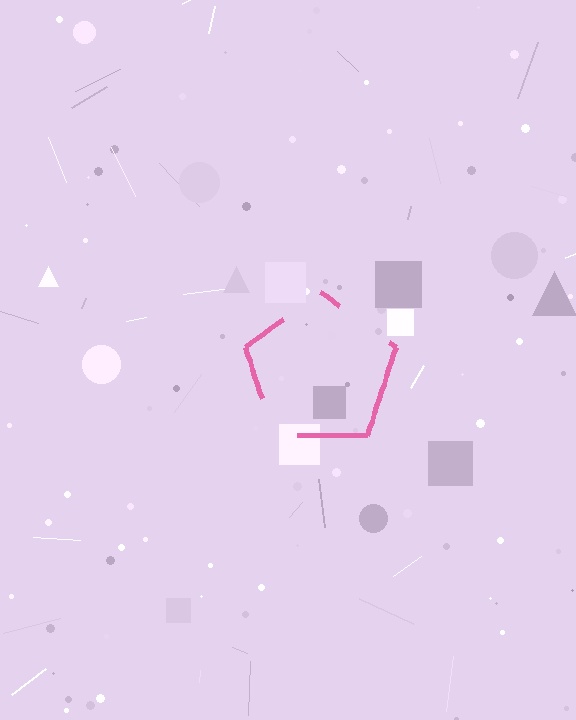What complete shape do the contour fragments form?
The contour fragments form a pentagon.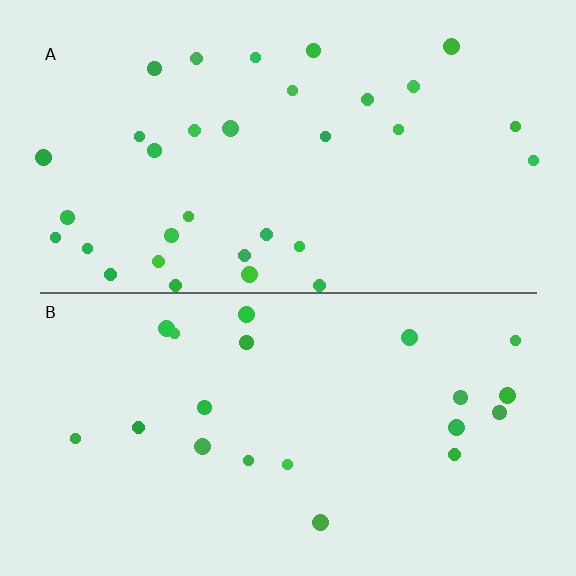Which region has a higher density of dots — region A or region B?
A (the top).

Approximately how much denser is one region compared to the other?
Approximately 1.6× — region A over region B.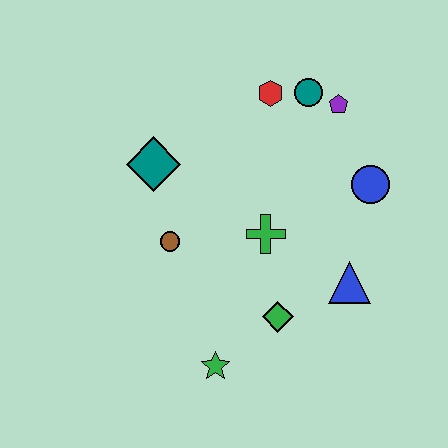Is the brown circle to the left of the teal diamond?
No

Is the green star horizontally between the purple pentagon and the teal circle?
No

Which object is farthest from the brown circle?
The purple pentagon is farthest from the brown circle.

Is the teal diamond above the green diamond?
Yes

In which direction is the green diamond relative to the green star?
The green diamond is to the right of the green star.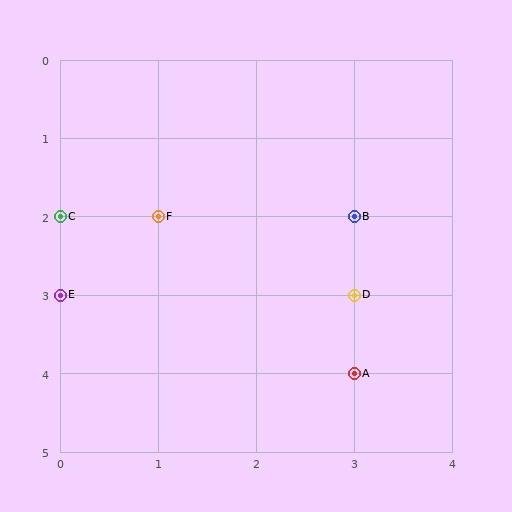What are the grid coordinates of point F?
Point F is at grid coordinates (1, 2).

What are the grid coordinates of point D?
Point D is at grid coordinates (3, 3).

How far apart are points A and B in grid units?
Points A and B are 2 rows apart.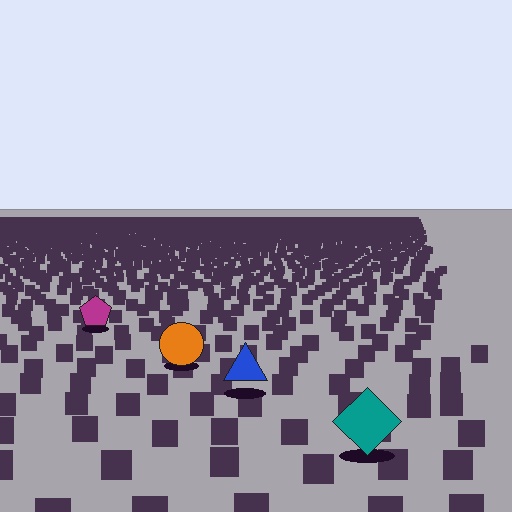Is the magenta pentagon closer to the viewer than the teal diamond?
No. The teal diamond is closer — you can tell from the texture gradient: the ground texture is coarser near it.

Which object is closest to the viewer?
The teal diamond is closest. The texture marks near it are larger and more spread out.